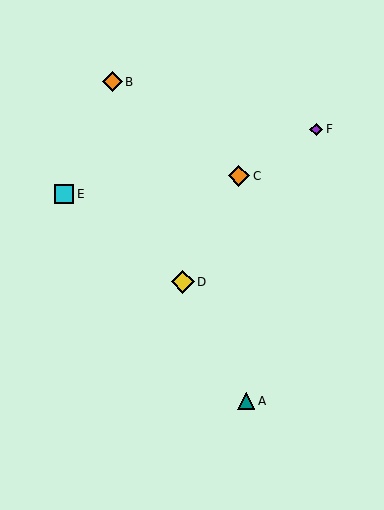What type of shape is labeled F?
Shape F is a purple diamond.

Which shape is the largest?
The yellow diamond (labeled D) is the largest.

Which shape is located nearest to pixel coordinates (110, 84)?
The orange diamond (labeled B) at (112, 82) is nearest to that location.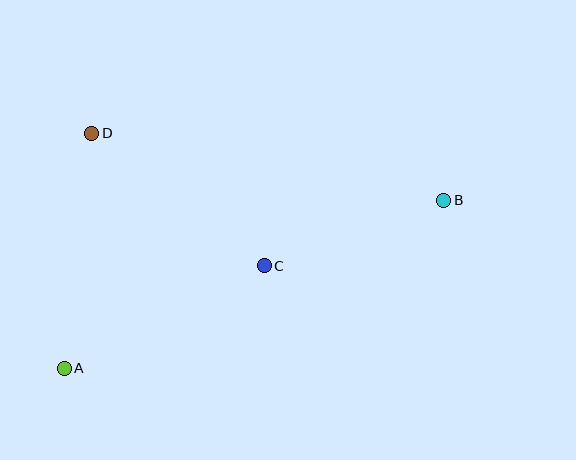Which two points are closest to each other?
Points B and C are closest to each other.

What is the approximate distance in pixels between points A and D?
The distance between A and D is approximately 236 pixels.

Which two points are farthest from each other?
Points A and B are farthest from each other.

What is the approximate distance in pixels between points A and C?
The distance between A and C is approximately 225 pixels.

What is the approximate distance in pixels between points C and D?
The distance between C and D is approximately 217 pixels.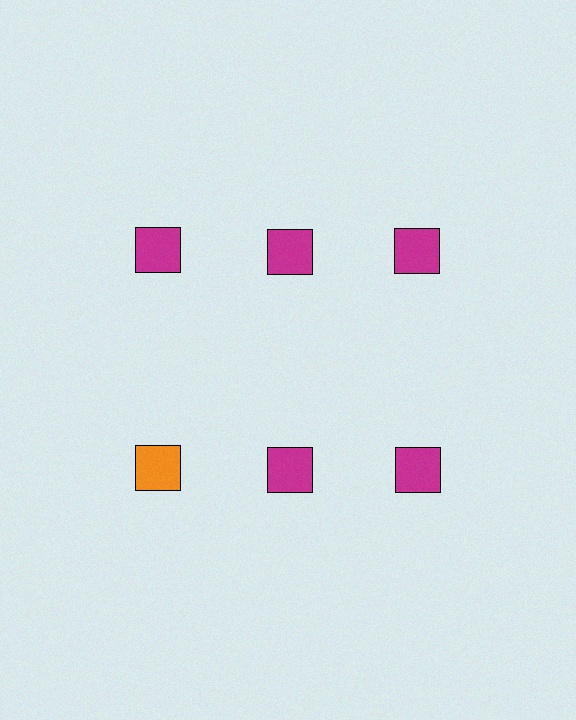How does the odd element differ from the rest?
It has a different color: orange instead of magenta.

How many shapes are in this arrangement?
There are 6 shapes arranged in a grid pattern.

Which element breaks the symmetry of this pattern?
The orange square in the second row, leftmost column breaks the symmetry. All other shapes are magenta squares.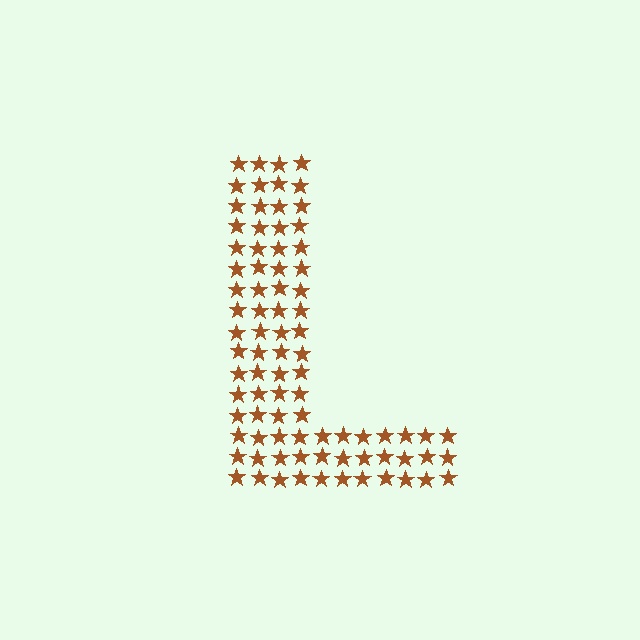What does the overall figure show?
The overall figure shows the letter L.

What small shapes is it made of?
It is made of small stars.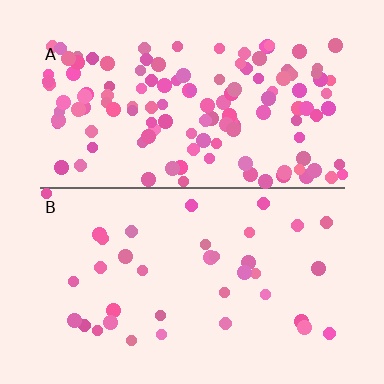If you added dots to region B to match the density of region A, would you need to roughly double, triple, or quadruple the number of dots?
Approximately triple.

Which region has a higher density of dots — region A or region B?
A (the top).